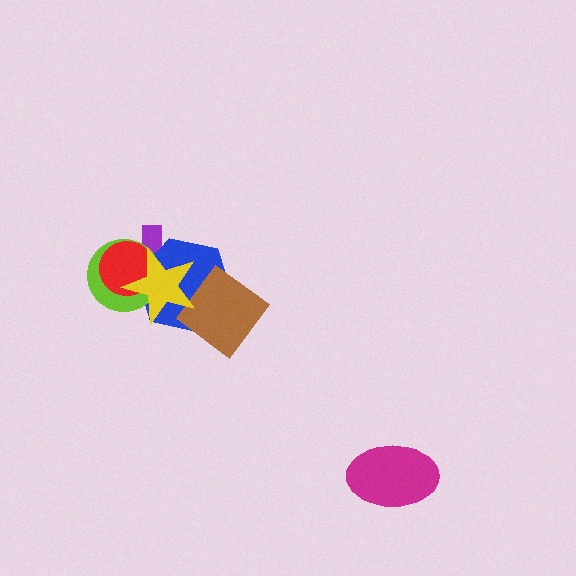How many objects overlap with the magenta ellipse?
0 objects overlap with the magenta ellipse.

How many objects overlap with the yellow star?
5 objects overlap with the yellow star.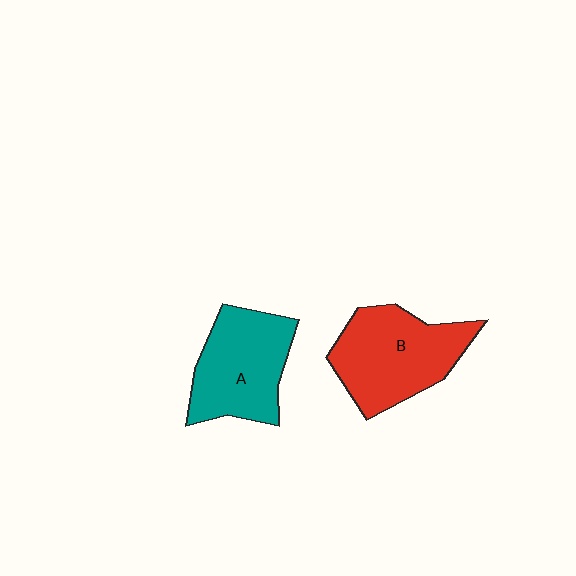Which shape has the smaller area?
Shape A (teal).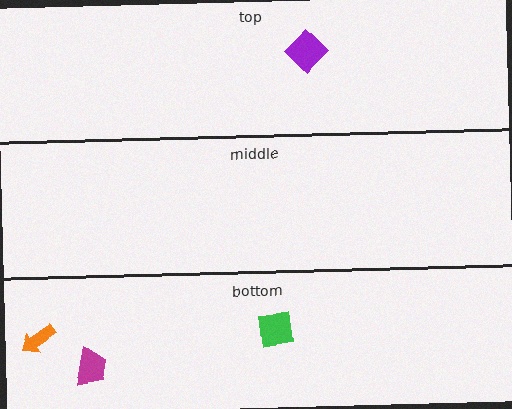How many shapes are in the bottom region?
3.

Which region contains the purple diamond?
The top region.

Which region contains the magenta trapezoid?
The bottom region.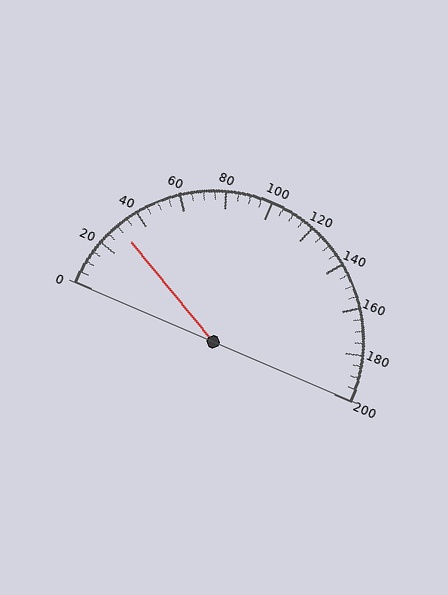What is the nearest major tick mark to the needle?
The nearest major tick mark is 40.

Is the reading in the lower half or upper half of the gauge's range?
The reading is in the lower half of the range (0 to 200).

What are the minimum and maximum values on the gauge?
The gauge ranges from 0 to 200.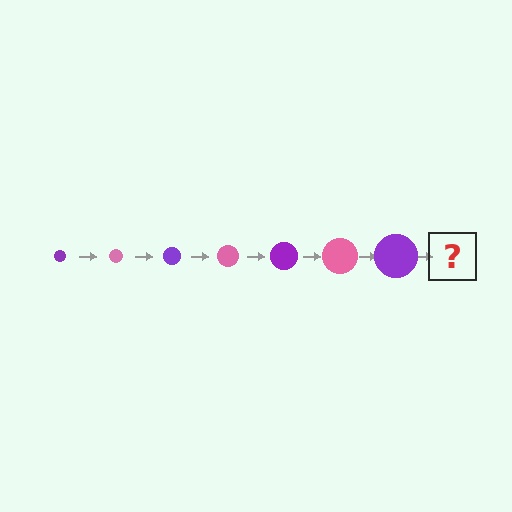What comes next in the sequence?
The next element should be a pink circle, larger than the previous one.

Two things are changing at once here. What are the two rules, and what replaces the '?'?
The two rules are that the circle grows larger each step and the color cycles through purple and pink. The '?' should be a pink circle, larger than the previous one.